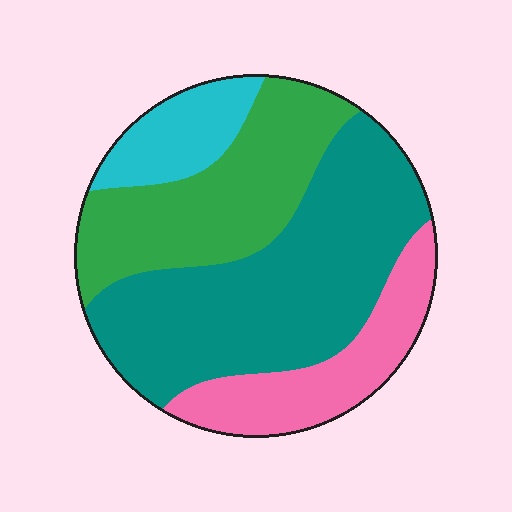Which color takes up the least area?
Cyan, at roughly 10%.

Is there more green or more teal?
Teal.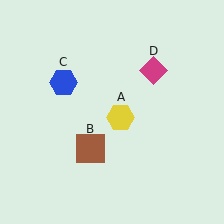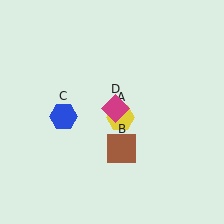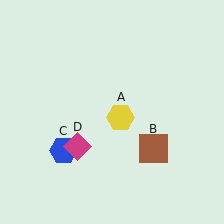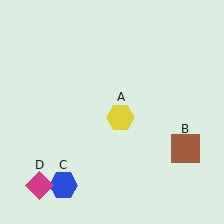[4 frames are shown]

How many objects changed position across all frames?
3 objects changed position: brown square (object B), blue hexagon (object C), magenta diamond (object D).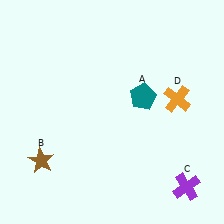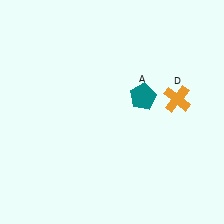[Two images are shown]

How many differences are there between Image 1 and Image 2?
There are 2 differences between the two images.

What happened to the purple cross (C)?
The purple cross (C) was removed in Image 2. It was in the bottom-right area of Image 1.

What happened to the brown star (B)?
The brown star (B) was removed in Image 2. It was in the bottom-left area of Image 1.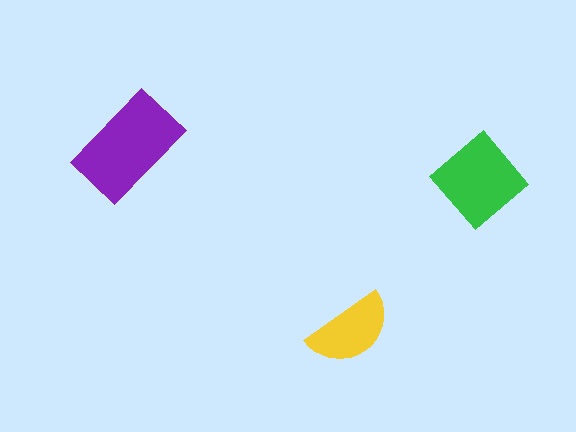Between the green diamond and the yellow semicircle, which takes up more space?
The green diamond.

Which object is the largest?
The purple rectangle.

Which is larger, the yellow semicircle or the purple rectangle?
The purple rectangle.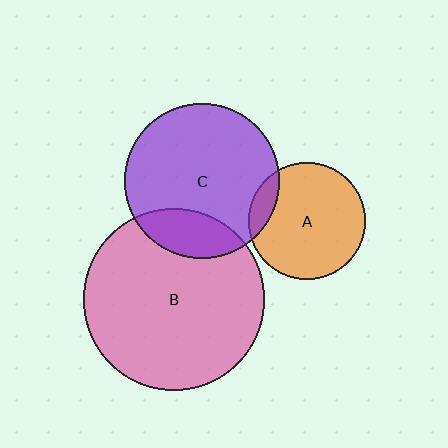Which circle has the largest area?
Circle B (pink).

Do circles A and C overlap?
Yes.